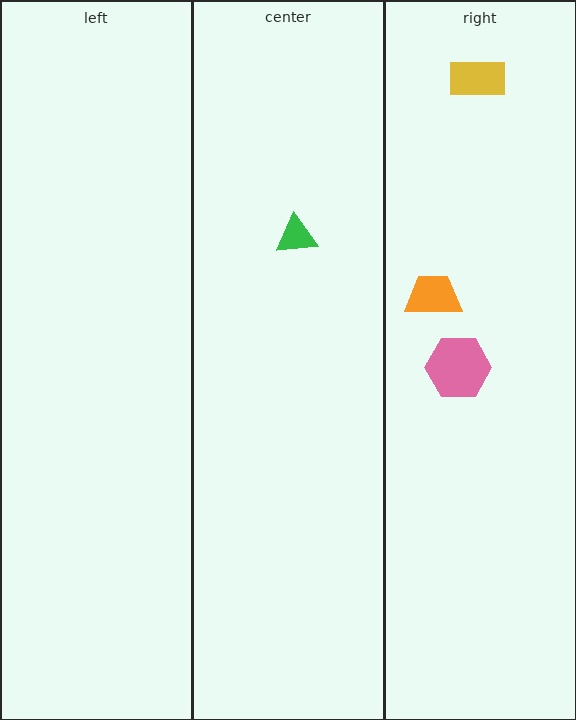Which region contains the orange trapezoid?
The right region.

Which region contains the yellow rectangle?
The right region.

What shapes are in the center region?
The green triangle.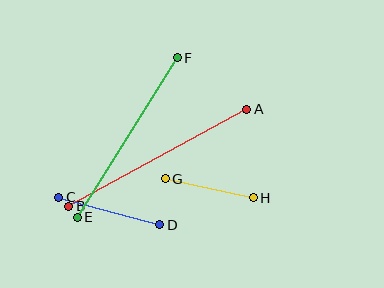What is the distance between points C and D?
The distance is approximately 105 pixels.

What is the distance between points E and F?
The distance is approximately 188 pixels.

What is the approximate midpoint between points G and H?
The midpoint is at approximately (209, 188) pixels.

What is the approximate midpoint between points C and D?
The midpoint is at approximately (109, 211) pixels.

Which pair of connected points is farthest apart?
Points A and B are farthest apart.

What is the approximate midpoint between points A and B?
The midpoint is at approximately (158, 158) pixels.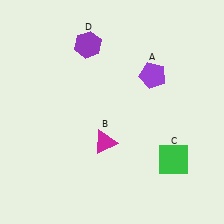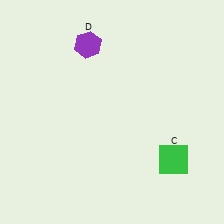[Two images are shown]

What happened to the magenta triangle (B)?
The magenta triangle (B) was removed in Image 2. It was in the bottom-left area of Image 1.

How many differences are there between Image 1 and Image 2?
There are 2 differences between the two images.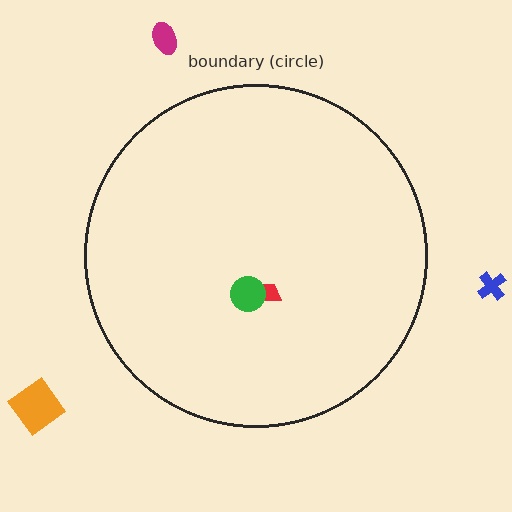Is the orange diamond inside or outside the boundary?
Outside.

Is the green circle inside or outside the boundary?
Inside.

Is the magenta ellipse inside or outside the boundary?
Outside.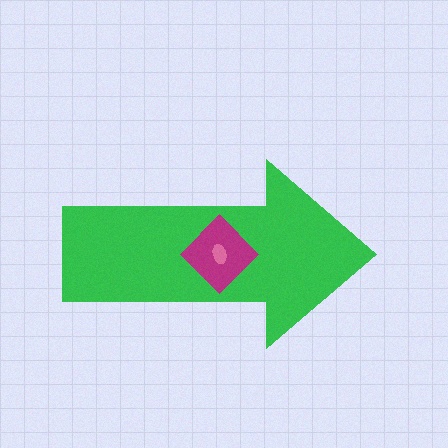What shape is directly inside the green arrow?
The magenta diamond.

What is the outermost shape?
The green arrow.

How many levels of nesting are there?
3.